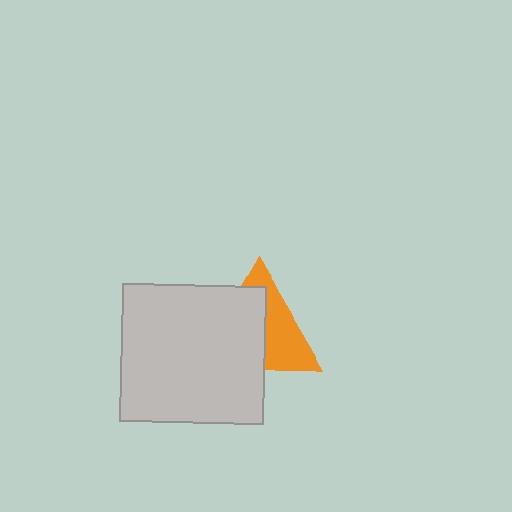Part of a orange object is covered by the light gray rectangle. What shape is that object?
It is a triangle.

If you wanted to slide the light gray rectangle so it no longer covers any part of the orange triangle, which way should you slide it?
Slide it toward the lower-left — that is the most direct way to separate the two shapes.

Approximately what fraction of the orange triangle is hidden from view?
Roughly 55% of the orange triangle is hidden behind the light gray rectangle.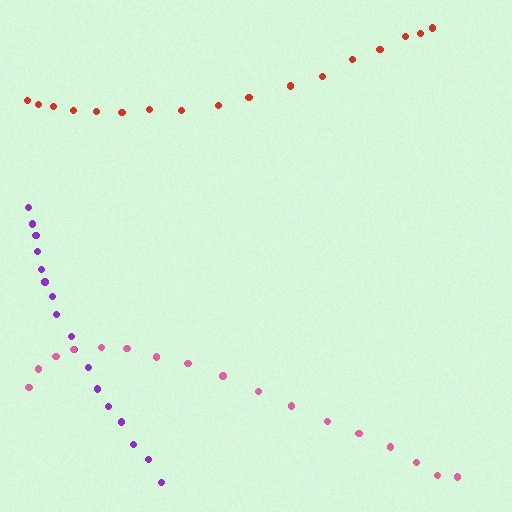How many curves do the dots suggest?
There are 3 distinct paths.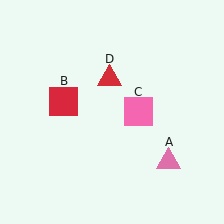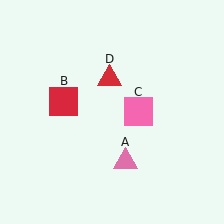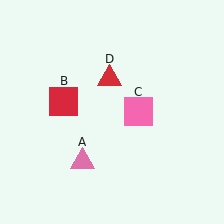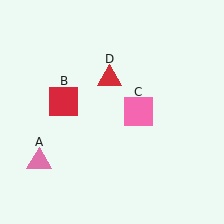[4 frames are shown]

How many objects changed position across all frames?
1 object changed position: pink triangle (object A).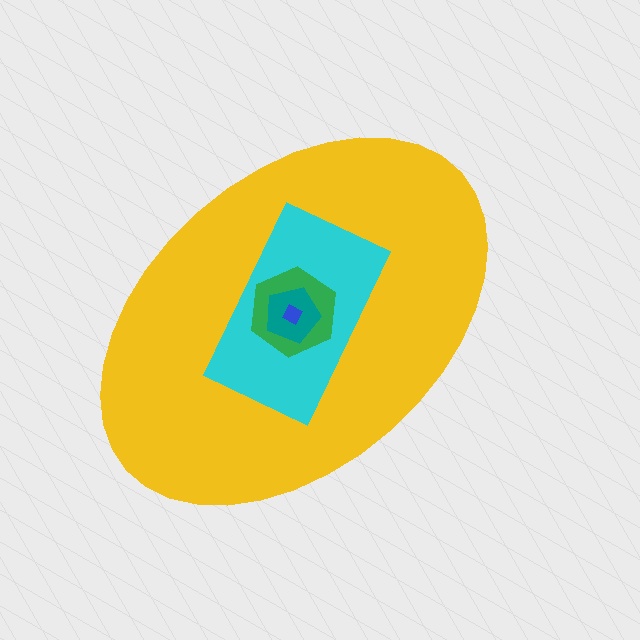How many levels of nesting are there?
5.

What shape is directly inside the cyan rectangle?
The green hexagon.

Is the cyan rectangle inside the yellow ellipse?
Yes.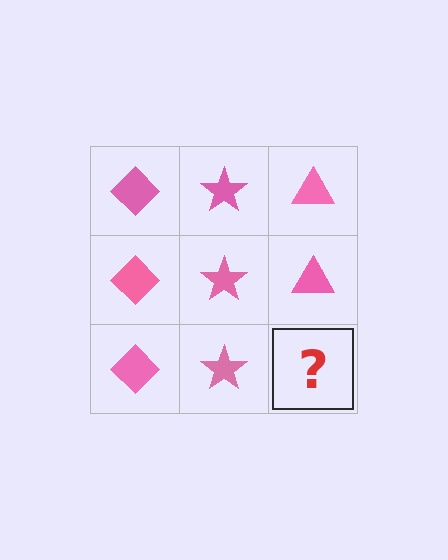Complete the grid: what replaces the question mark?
The question mark should be replaced with a pink triangle.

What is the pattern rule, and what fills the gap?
The rule is that each column has a consistent shape. The gap should be filled with a pink triangle.